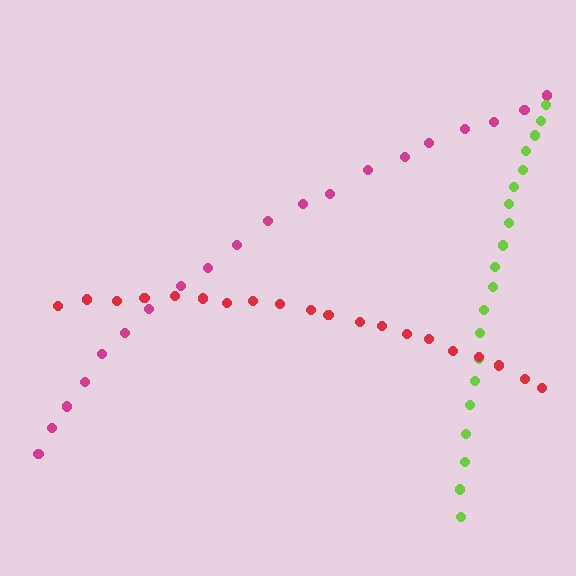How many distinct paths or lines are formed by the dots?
There are 3 distinct paths.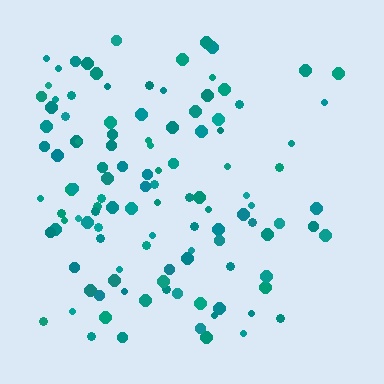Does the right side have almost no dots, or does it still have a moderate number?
Still a moderate number, just noticeably fewer than the left.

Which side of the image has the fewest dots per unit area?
The right.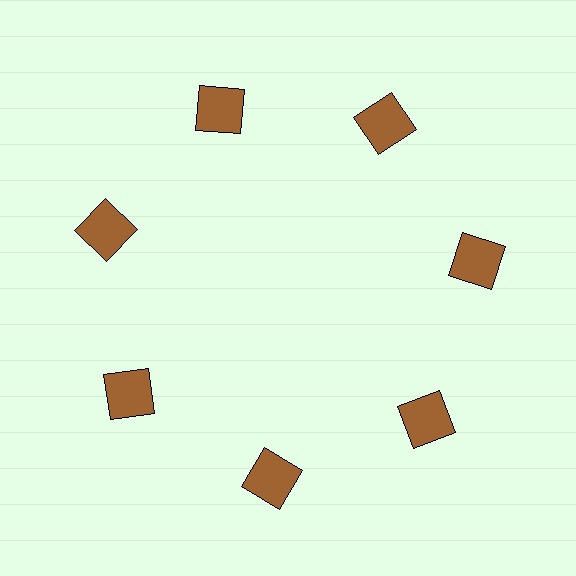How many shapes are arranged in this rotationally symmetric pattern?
There are 7 shapes, arranged in 7 groups of 1.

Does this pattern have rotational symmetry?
Yes, this pattern has 7-fold rotational symmetry. It looks the same after rotating 51 degrees around the center.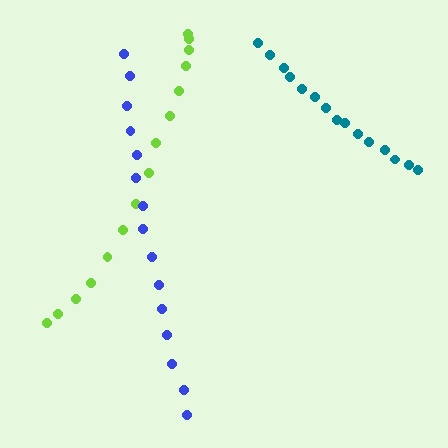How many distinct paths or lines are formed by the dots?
There are 3 distinct paths.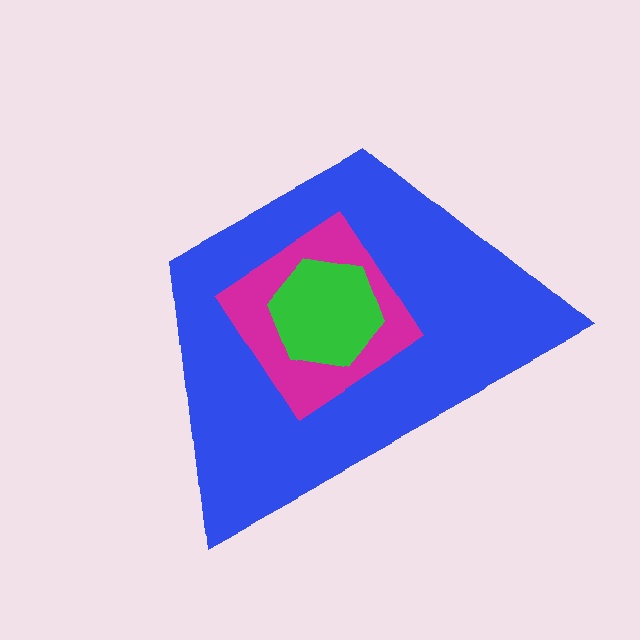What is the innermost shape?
The green hexagon.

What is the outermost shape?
The blue trapezoid.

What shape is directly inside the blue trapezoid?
The magenta diamond.